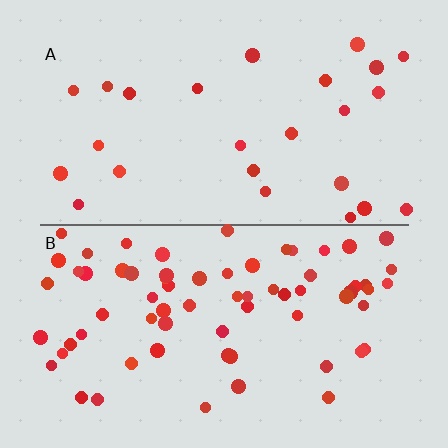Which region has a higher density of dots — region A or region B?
B (the bottom).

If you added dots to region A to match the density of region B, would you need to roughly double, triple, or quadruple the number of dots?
Approximately triple.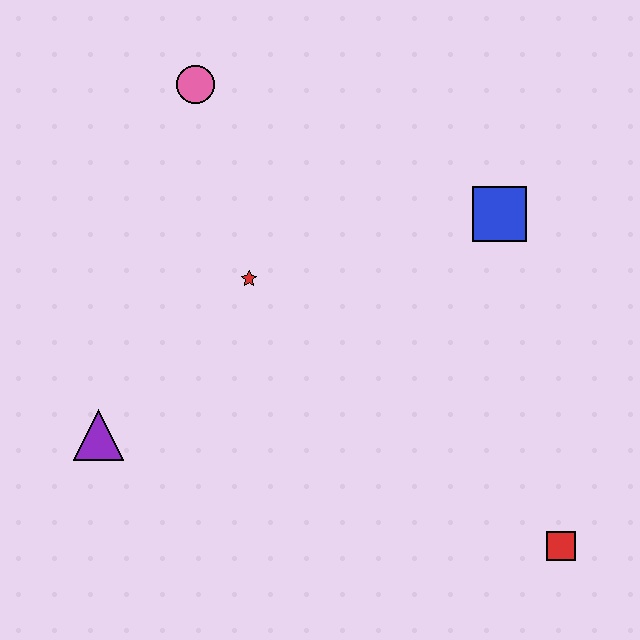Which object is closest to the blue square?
The red star is closest to the blue square.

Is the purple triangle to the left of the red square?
Yes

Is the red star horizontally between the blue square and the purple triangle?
Yes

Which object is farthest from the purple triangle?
The red square is farthest from the purple triangle.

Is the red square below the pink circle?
Yes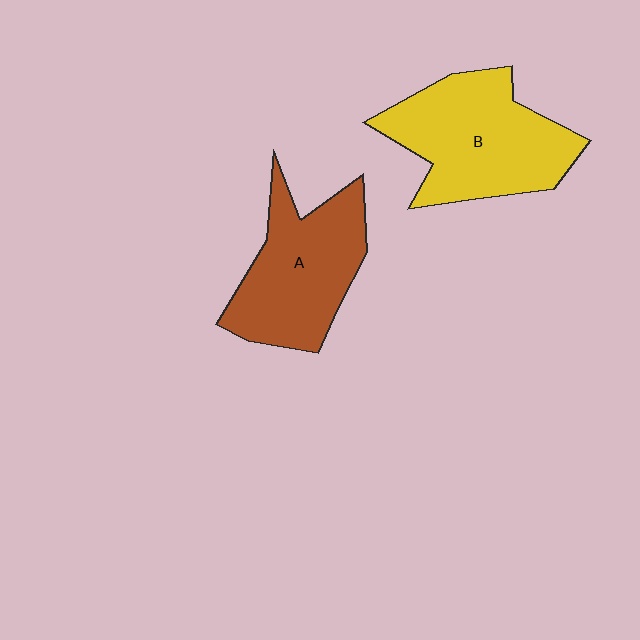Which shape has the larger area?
Shape B (yellow).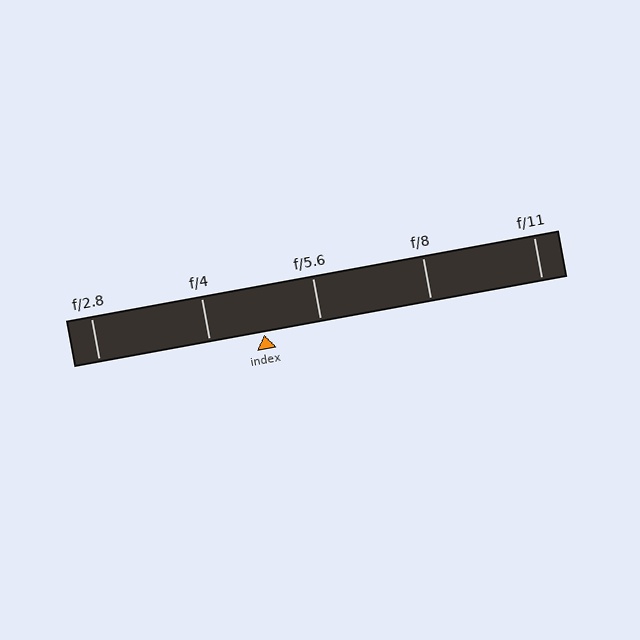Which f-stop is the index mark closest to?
The index mark is closest to f/4.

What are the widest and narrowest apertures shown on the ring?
The widest aperture shown is f/2.8 and the narrowest is f/11.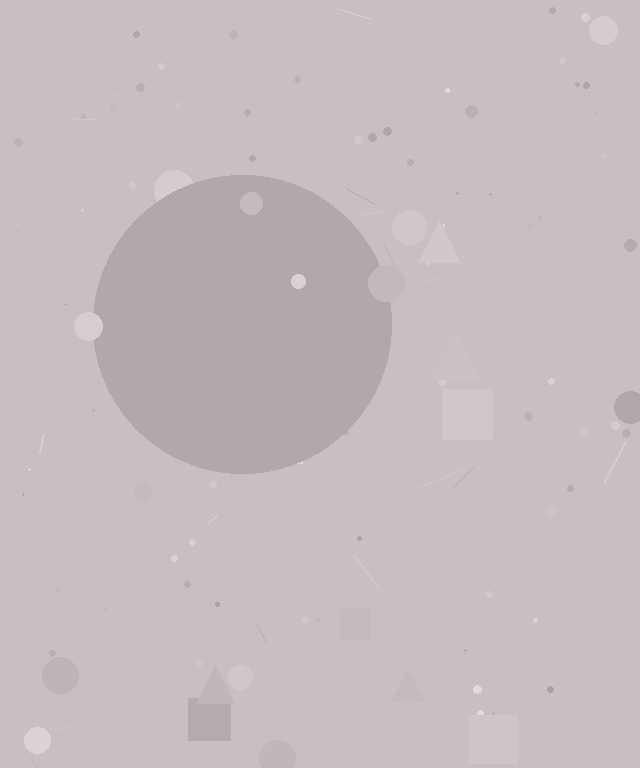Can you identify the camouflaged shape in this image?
The camouflaged shape is a circle.